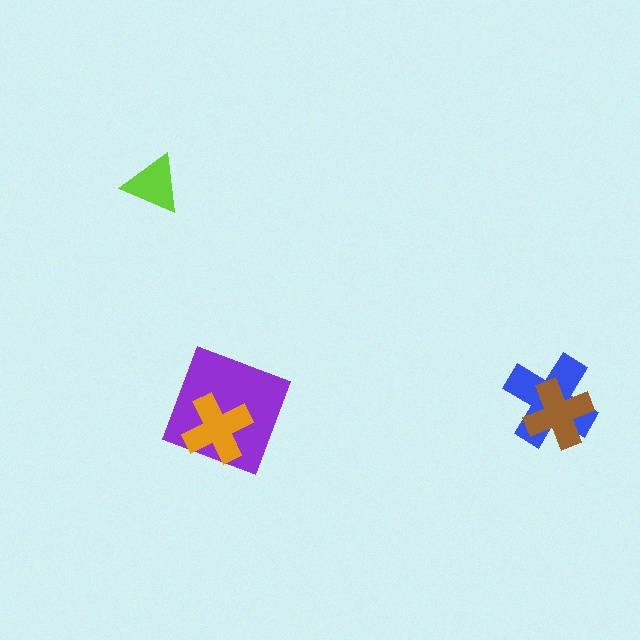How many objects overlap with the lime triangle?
0 objects overlap with the lime triangle.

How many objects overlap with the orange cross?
1 object overlaps with the orange cross.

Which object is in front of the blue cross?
The brown cross is in front of the blue cross.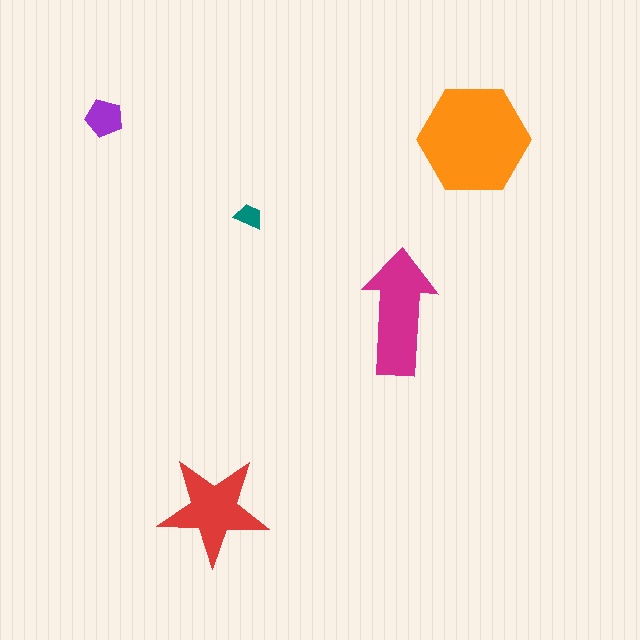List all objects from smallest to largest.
The teal trapezoid, the purple pentagon, the red star, the magenta arrow, the orange hexagon.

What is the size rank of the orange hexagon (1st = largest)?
1st.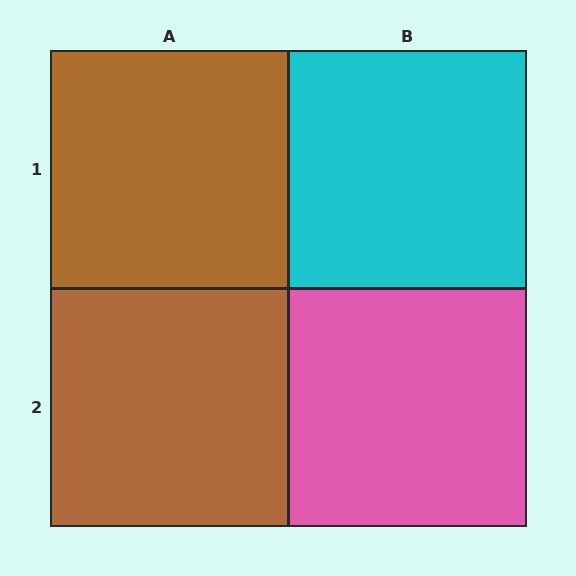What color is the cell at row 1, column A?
Brown.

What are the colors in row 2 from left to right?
Brown, pink.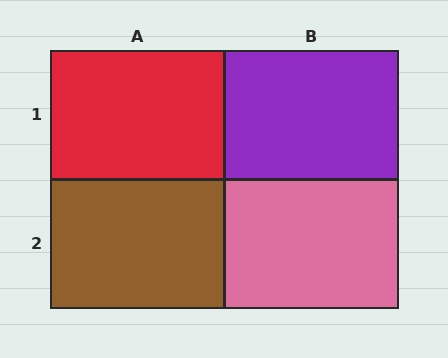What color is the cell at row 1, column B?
Purple.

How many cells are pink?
1 cell is pink.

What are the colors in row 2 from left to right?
Brown, pink.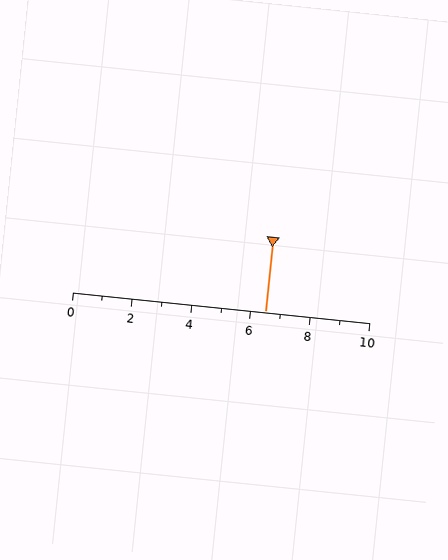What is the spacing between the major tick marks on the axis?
The major ticks are spaced 2 apart.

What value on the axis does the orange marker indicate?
The marker indicates approximately 6.5.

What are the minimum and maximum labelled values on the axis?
The axis runs from 0 to 10.